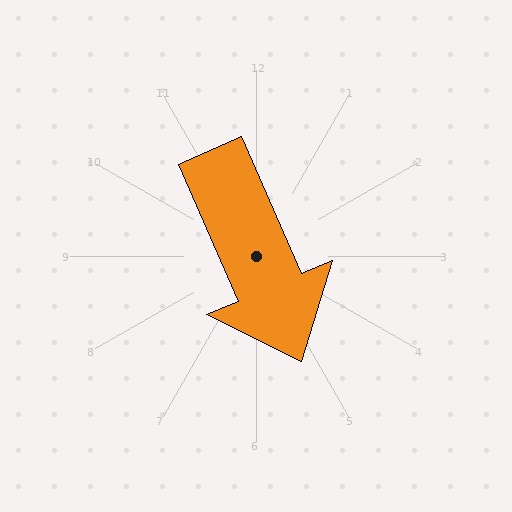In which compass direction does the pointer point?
Southeast.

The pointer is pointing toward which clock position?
Roughly 5 o'clock.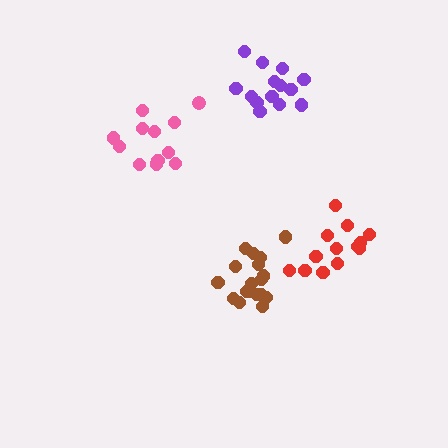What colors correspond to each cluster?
The clusters are colored: pink, brown, purple, red.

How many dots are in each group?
Group 1: 12 dots, Group 2: 18 dots, Group 3: 14 dots, Group 4: 13 dots (57 total).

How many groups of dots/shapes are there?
There are 4 groups.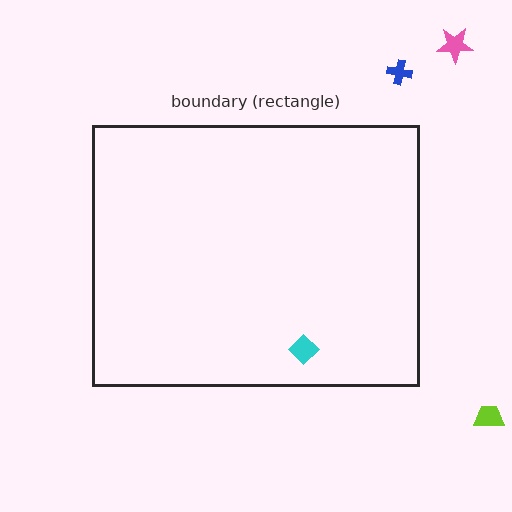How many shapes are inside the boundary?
1 inside, 3 outside.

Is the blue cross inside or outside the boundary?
Outside.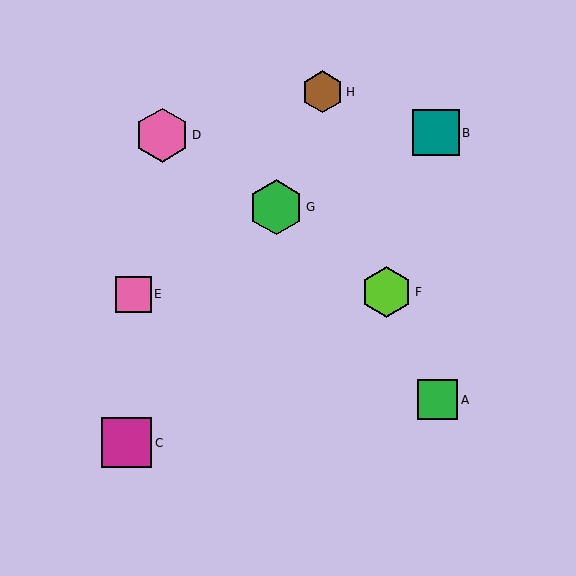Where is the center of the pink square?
The center of the pink square is at (133, 294).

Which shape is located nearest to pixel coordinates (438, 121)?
The teal square (labeled B) at (436, 133) is nearest to that location.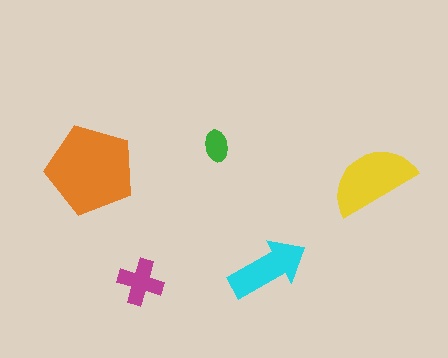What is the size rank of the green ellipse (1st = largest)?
5th.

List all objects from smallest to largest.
The green ellipse, the magenta cross, the cyan arrow, the yellow semicircle, the orange pentagon.